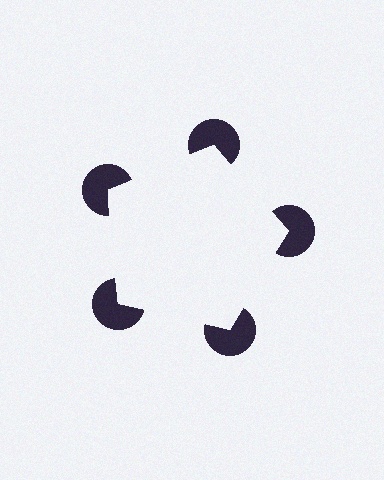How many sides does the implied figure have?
5 sides.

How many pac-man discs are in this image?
There are 5 — one at each vertex of the illusory pentagon.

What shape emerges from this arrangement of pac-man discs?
An illusory pentagon — its edges are inferred from the aligned wedge cuts in the pac-man discs, not physically drawn.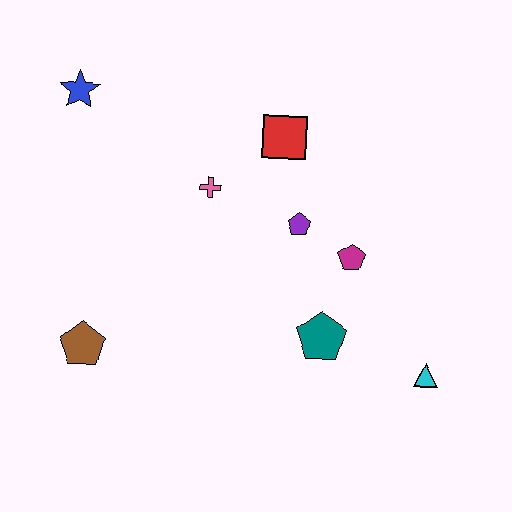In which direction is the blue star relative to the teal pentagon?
The blue star is to the left of the teal pentagon.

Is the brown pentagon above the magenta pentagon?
No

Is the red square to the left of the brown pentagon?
No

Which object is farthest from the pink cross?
The cyan triangle is farthest from the pink cross.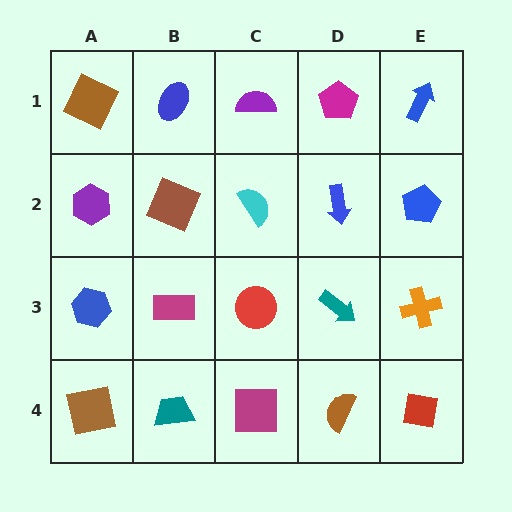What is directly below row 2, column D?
A teal arrow.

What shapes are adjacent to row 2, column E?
A blue arrow (row 1, column E), an orange cross (row 3, column E), a blue arrow (row 2, column D).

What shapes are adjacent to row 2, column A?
A brown square (row 1, column A), a blue hexagon (row 3, column A), a brown square (row 2, column B).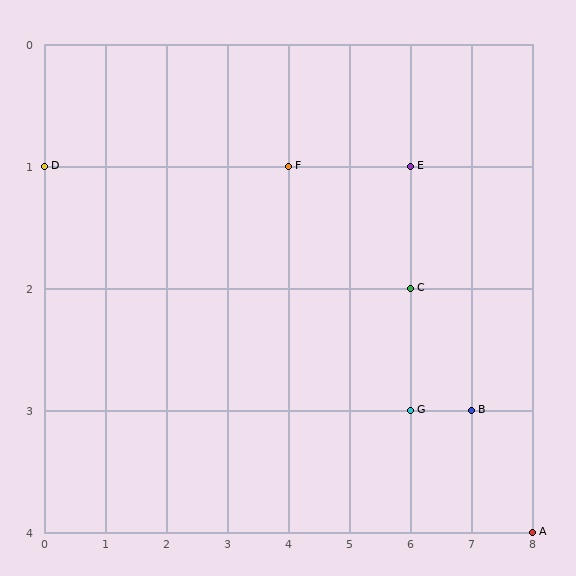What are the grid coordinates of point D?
Point D is at grid coordinates (0, 1).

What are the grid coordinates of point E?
Point E is at grid coordinates (6, 1).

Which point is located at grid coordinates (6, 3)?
Point G is at (6, 3).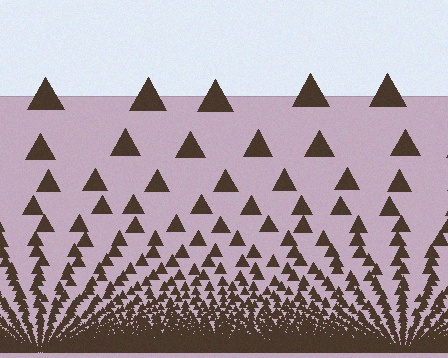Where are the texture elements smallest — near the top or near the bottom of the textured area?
Near the bottom.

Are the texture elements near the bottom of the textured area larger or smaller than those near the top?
Smaller. The gradient is inverted — elements near the bottom are smaller and denser.